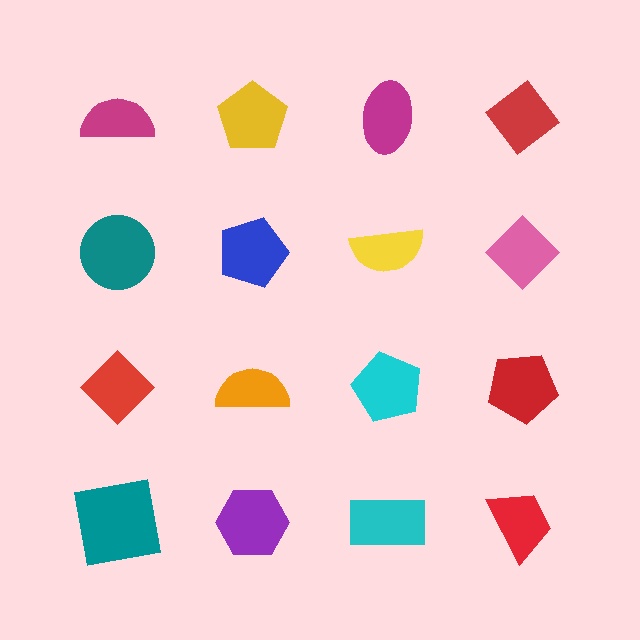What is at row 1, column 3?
A magenta ellipse.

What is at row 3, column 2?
An orange semicircle.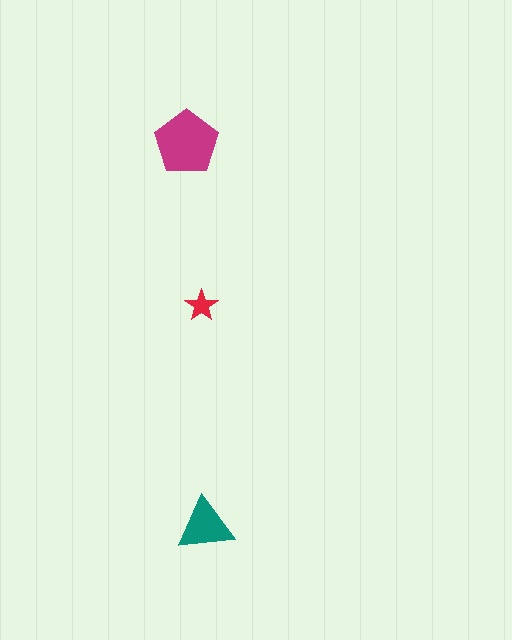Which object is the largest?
The magenta pentagon.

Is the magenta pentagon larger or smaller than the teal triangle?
Larger.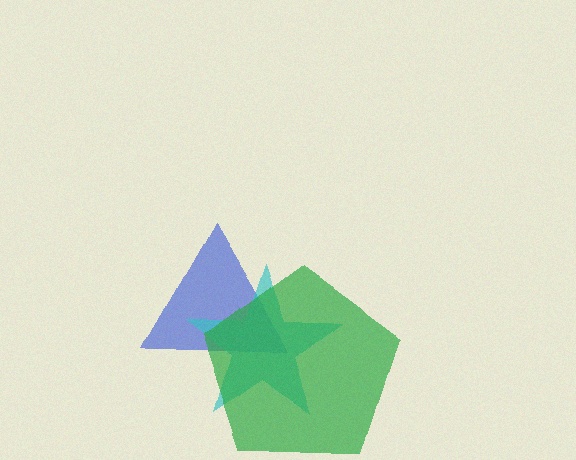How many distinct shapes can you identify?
There are 3 distinct shapes: a blue triangle, a cyan star, a green pentagon.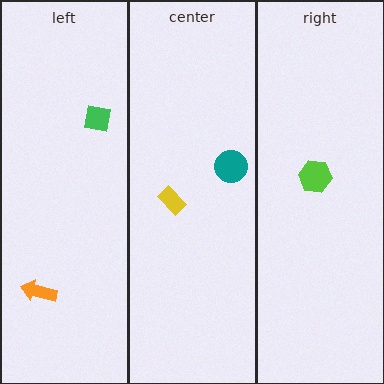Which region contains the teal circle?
The center region.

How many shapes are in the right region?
1.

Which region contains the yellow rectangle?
The center region.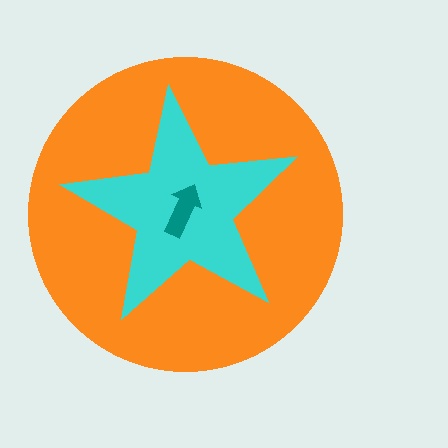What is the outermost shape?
The orange circle.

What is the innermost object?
The teal arrow.